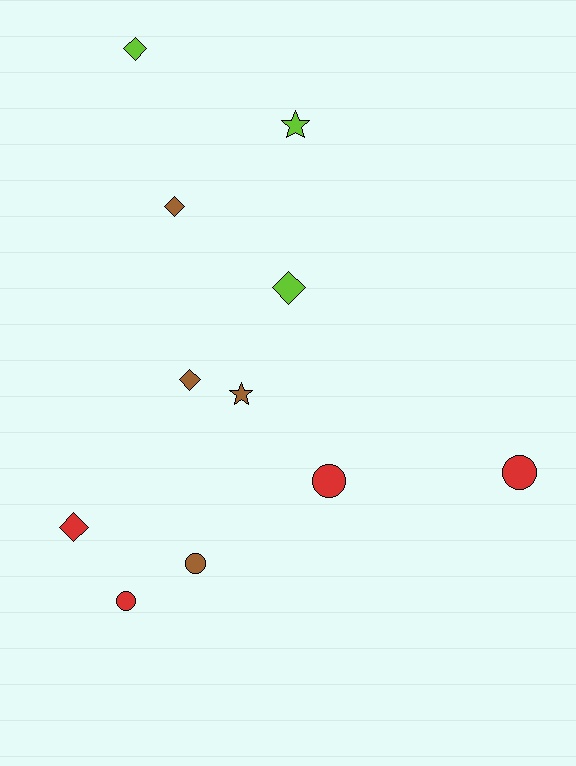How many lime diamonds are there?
There are 2 lime diamonds.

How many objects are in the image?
There are 11 objects.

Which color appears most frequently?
Red, with 4 objects.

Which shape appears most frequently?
Diamond, with 5 objects.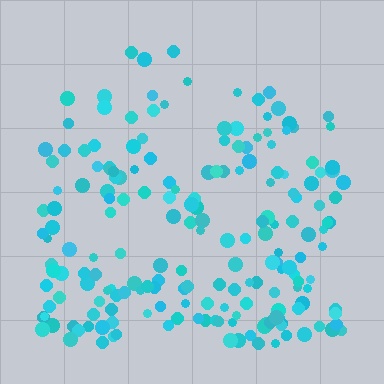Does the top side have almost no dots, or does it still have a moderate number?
Still a moderate number, just noticeably fewer than the bottom.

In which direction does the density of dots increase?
From top to bottom, with the bottom side densest.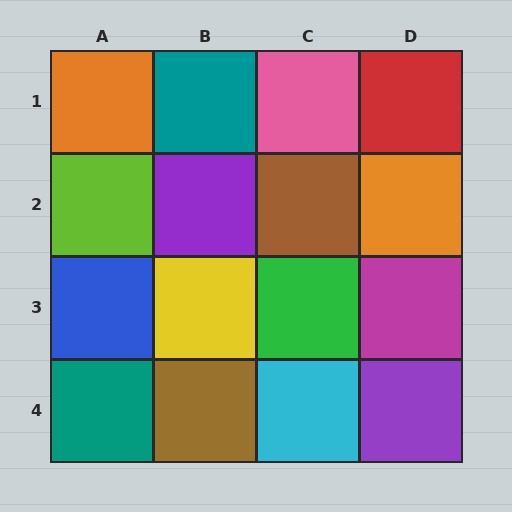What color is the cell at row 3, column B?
Yellow.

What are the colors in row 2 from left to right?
Lime, purple, brown, orange.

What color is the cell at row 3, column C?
Green.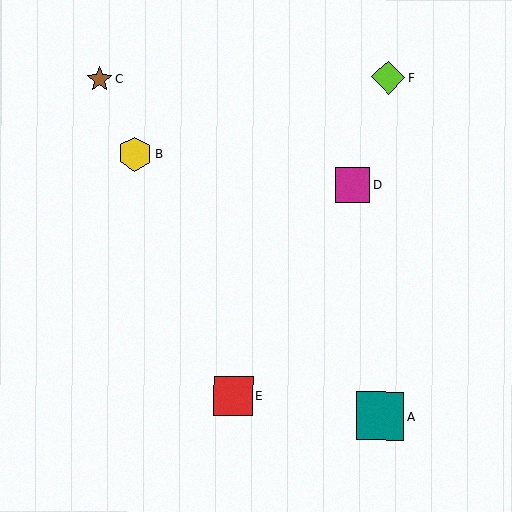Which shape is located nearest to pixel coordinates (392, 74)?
The lime diamond (labeled F) at (388, 77) is nearest to that location.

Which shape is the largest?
The teal square (labeled A) is the largest.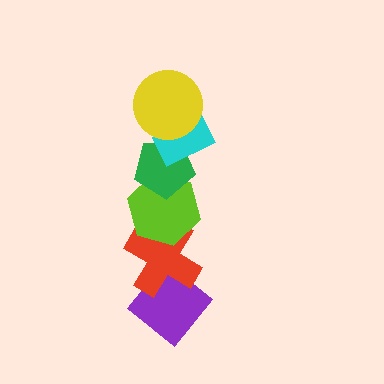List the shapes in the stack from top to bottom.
From top to bottom: the yellow circle, the cyan rectangle, the green pentagon, the lime hexagon, the red cross, the purple diamond.